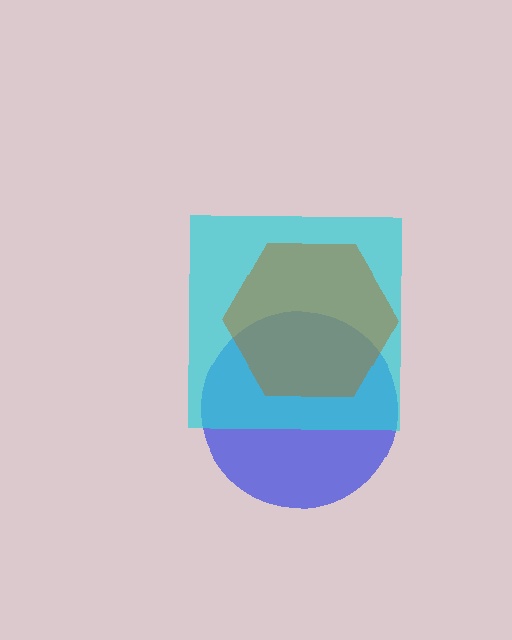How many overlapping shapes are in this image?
There are 3 overlapping shapes in the image.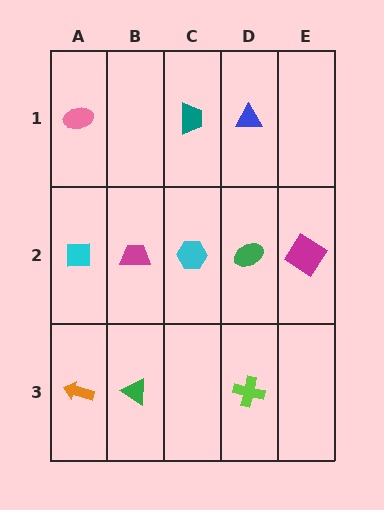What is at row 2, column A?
A cyan square.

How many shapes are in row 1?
3 shapes.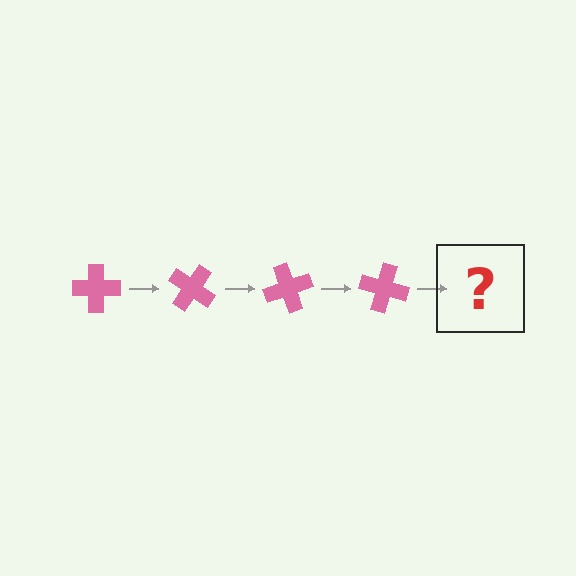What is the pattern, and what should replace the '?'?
The pattern is that the cross rotates 35 degrees each step. The '?' should be a pink cross rotated 140 degrees.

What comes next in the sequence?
The next element should be a pink cross rotated 140 degrees.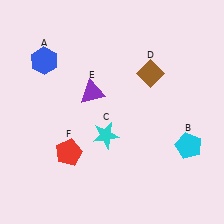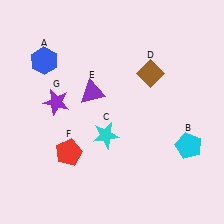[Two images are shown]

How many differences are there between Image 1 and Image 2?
There is 1 difference between the two images.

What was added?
A purple star (G) was added in Image 2.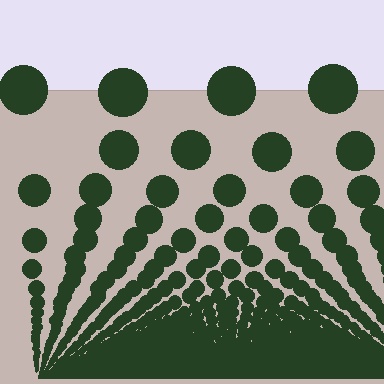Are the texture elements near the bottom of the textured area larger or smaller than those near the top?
Smaller. The gradient is inverted — elements near the bottom are smaller and denser.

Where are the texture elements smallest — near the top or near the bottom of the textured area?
Near the bottom.